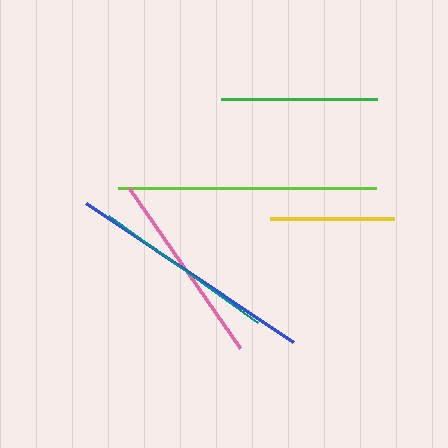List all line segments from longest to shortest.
From longest to shortest: lime, blue, pink, teal, green, yellow.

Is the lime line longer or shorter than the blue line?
The lime line is longer than the blue line.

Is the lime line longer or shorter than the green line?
The lime line is longer than the green line.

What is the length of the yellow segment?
The yellow segment is approximately 124 pixels long.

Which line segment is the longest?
The lime line is the longest at approximately 258 pixels.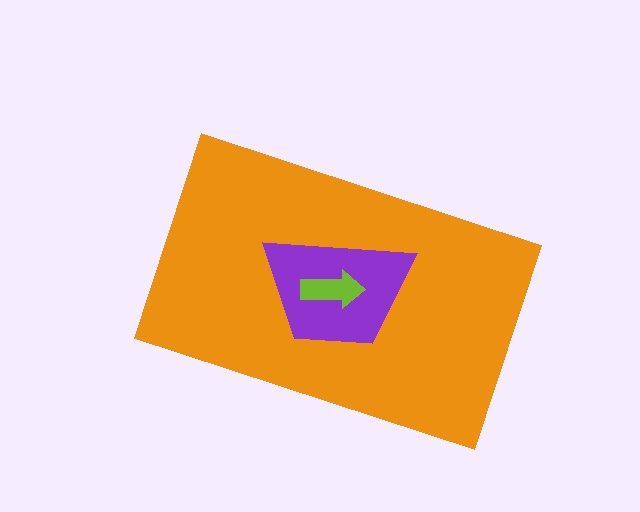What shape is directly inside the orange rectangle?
The purple trapezoid.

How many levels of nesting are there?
3.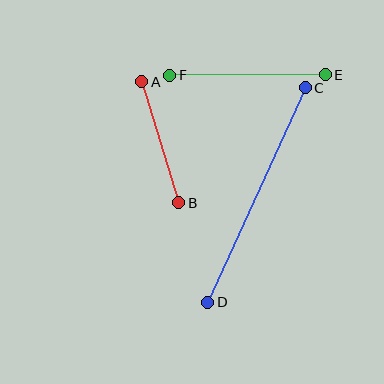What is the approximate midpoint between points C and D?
The midpoint is at approximately (256, 195) pixels.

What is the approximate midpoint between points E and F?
The midpoint is at approximately (247, 75) pixels.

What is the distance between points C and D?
The distance is approximately 236 pixels.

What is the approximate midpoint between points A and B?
The midpoint is at approximately (160, 142) pixels.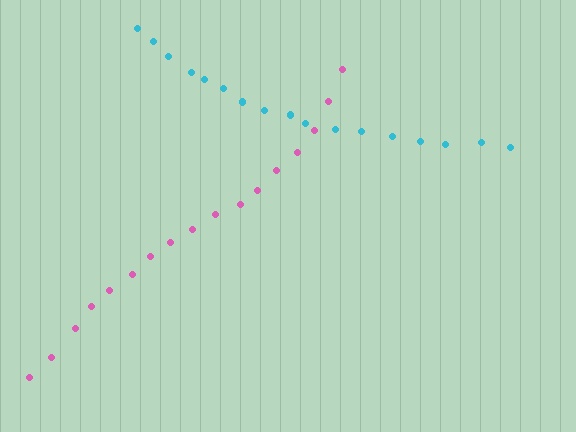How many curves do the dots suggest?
There are 2 distinct paths.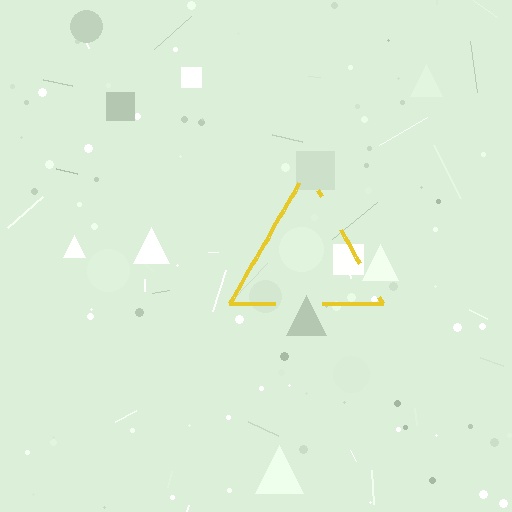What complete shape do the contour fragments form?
The contour fragments form a triangle.